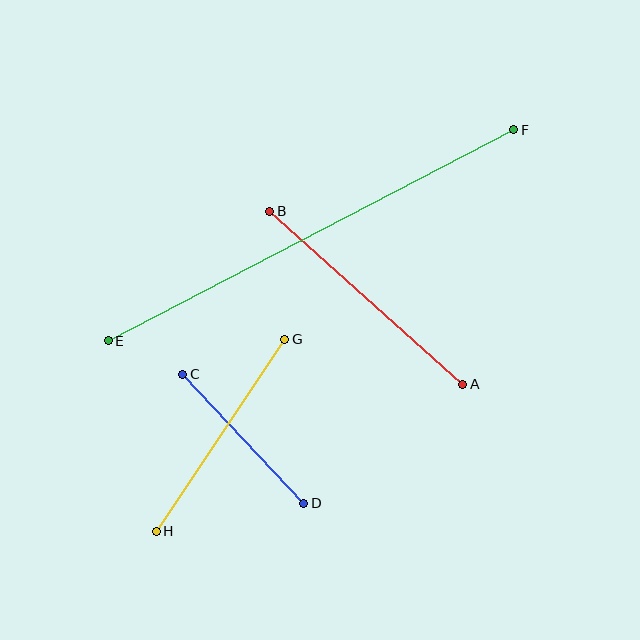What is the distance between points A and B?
The distance is approximately 260 pixels.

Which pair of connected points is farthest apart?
Points E and F are farthest apart.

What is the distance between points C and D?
The distance is approximately 177 pixels.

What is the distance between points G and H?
The distance is approximately 231 pixels.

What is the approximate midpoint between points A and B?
The midpoint is at approximately (366, 298) pixels.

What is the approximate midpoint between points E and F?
The midpoint is at approximately (311, 235) pixels.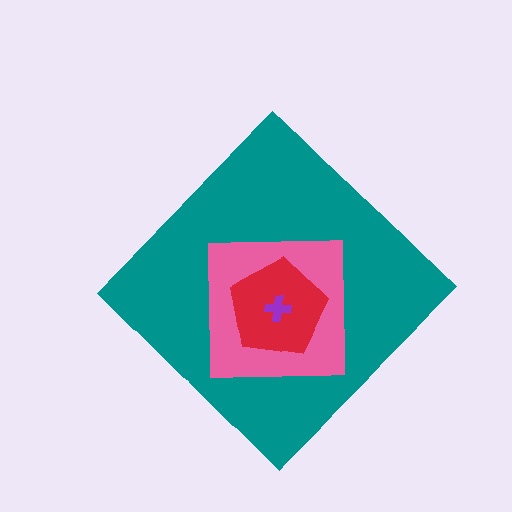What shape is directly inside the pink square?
The red pentagon.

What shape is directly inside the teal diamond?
The pink square.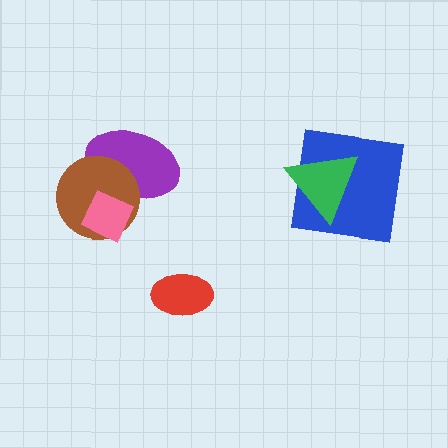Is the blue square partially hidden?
Yes, it is partially covered by another shape.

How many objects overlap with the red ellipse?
0 objects overlap with the red ellipse.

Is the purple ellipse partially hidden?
Yes, it is partially covered by another shape.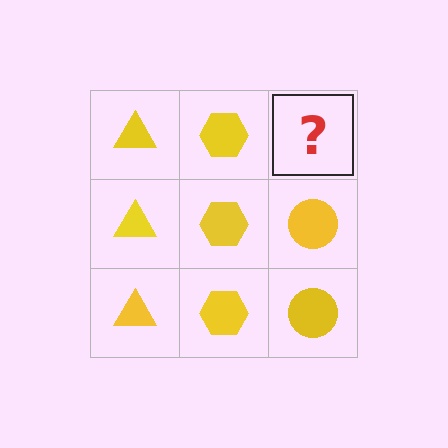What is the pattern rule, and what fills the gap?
The rule is that each column has a consistent shape. The gap should be filled with a yellow circle.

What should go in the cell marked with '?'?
The missing cell should contain a yellow circle.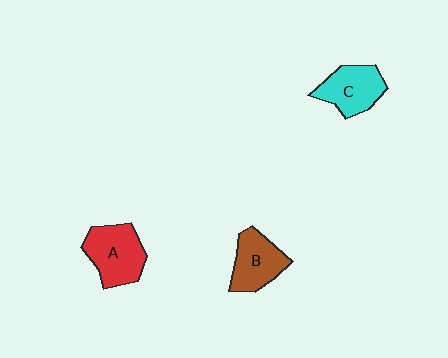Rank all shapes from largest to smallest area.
From largest to smallest: A (red), C (cyan), B (brown).